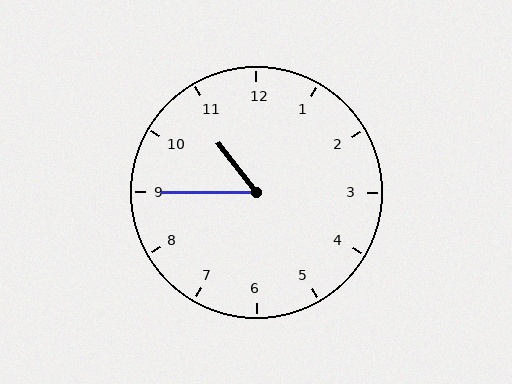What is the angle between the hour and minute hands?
Approximately 52 degrees.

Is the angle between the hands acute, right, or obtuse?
It is acute.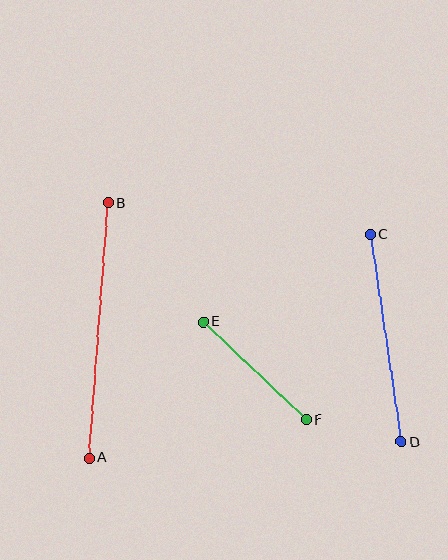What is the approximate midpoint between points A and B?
The midpoint is at approximately (98, 330) pixels.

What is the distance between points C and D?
The distance is approximately 210 pixels.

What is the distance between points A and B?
The distance is approximately 255 pixels.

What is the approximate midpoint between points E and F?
The midpoint is at approximately (255, 371) pixels.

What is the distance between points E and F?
The distance is approximately 142 pixels.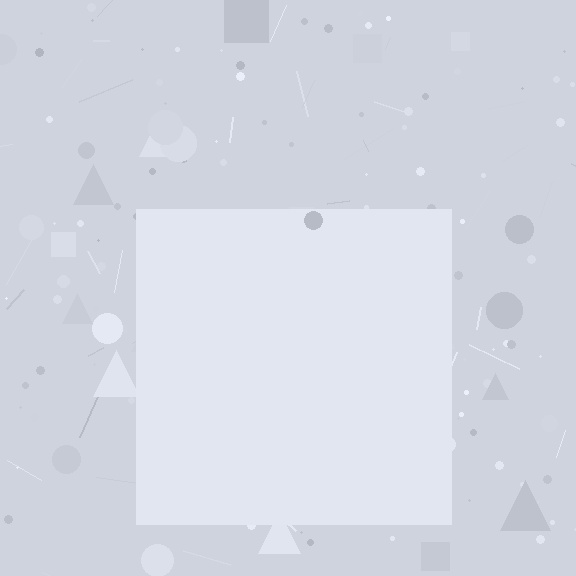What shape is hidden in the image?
A square is hidden in the image.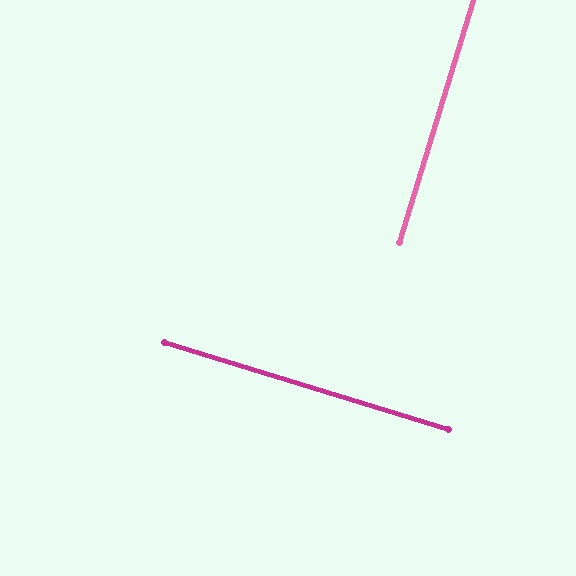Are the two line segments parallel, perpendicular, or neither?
Perpendicular — they meet at approximately 90°.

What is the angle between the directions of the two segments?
Approximately 90 degrees.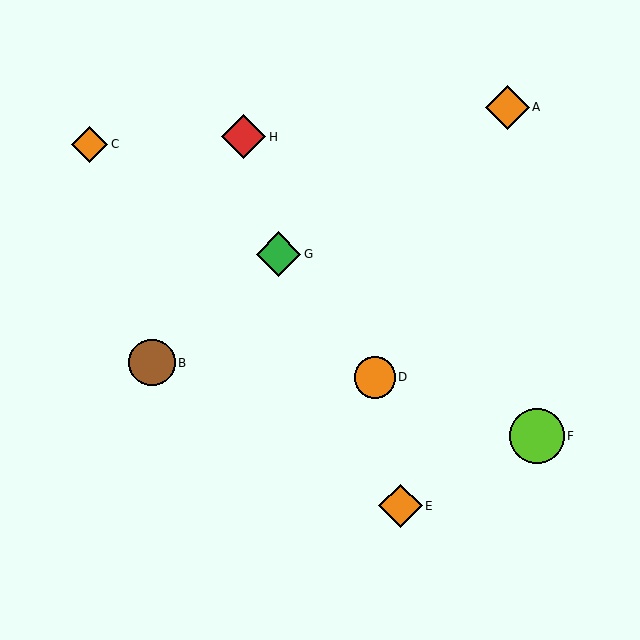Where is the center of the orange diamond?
The center of the orange diamond is at (507, 107).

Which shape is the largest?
The lime circle (labeled F) is the largest.